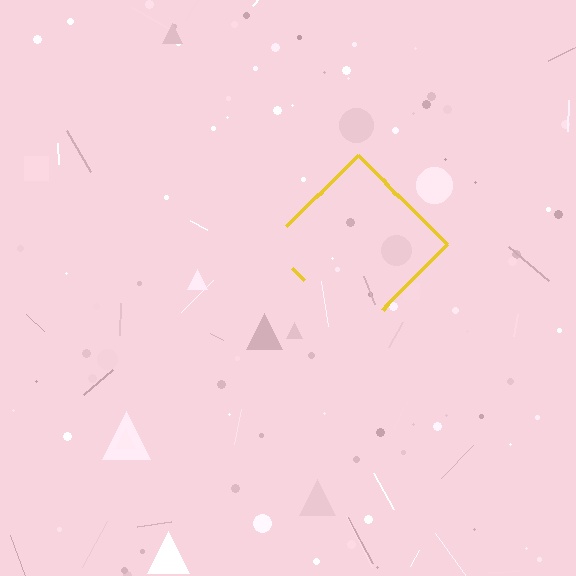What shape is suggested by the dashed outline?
The dashed outline suggests a diamond.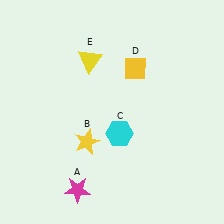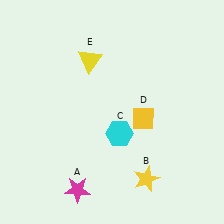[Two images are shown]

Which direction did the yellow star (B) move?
The yellow star (B) moved right.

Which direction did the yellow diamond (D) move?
The yellow diamond (D) moved down.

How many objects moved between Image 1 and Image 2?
2 objects moved between the two images.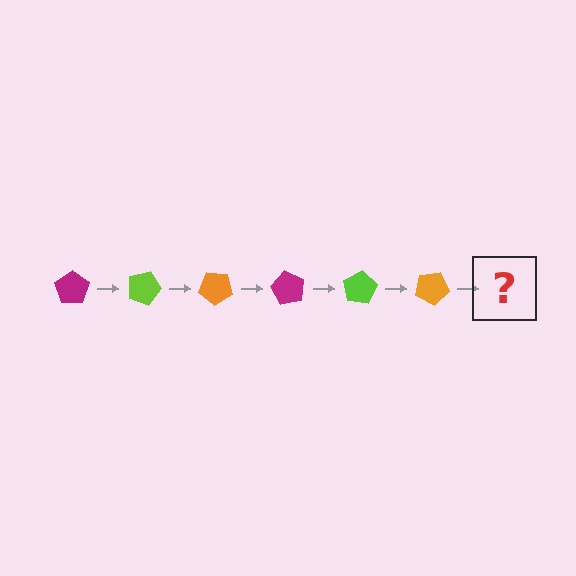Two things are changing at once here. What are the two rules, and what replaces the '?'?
The two rules are that it rotates 20 degrees each step and the color cycles through magenta, lime, and orange. The '?' should be a magenta pentagon, rotated 120 degrees from the start.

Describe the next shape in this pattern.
It should be a magenta pentagon, rotated 120 degrees from the start.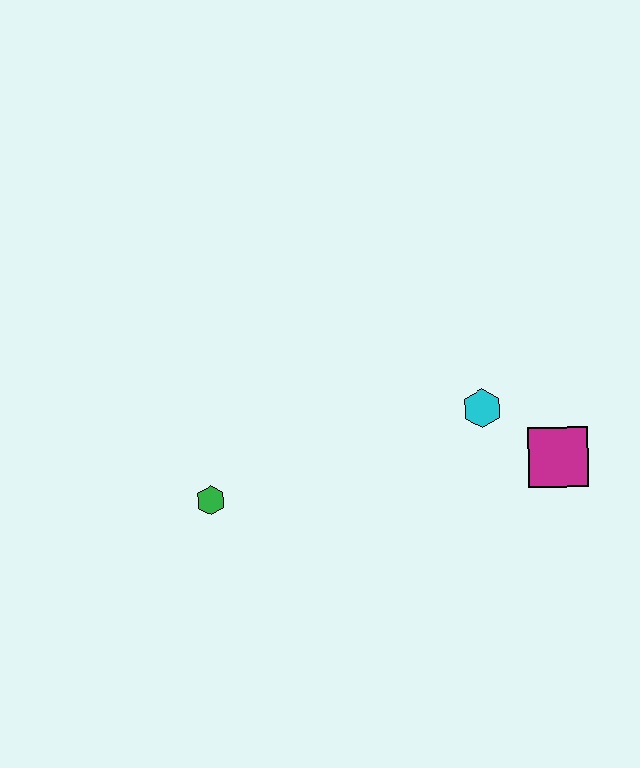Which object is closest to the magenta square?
The cyan hexagon is closest to the magenta square.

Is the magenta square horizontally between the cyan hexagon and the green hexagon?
No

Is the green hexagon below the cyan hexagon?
Yes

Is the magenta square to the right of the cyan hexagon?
Yes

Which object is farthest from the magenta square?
The green hexagon is farthest from the magenta square.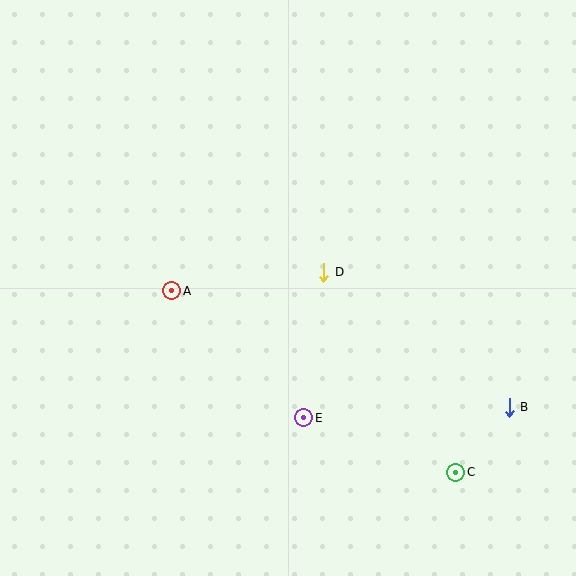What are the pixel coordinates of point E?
Point E is at (304, 418).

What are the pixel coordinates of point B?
Point B is at (509, 407).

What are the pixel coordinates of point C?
Point C is at (456, 472).